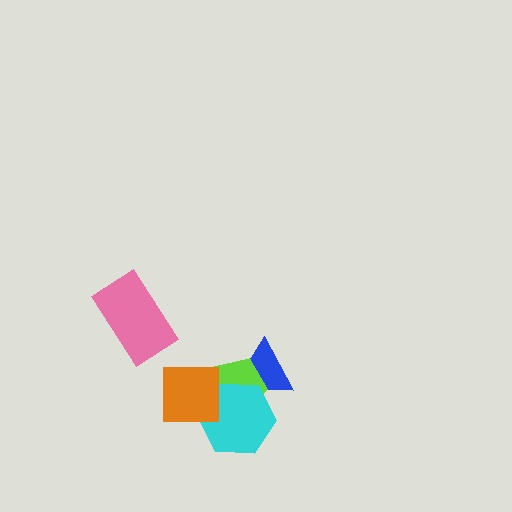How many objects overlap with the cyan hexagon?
3 objects overlap with the cyan hexagon.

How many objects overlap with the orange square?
2 objects overlap with the orange square.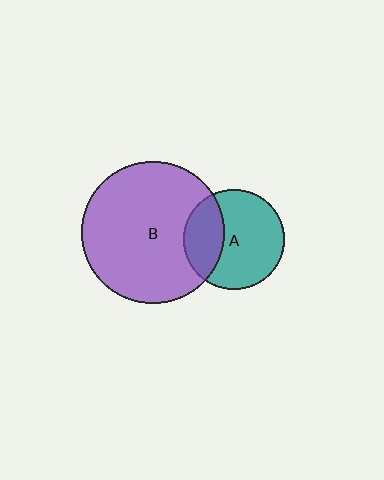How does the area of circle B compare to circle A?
Approximately 2.0 times.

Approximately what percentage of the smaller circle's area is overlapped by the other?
Approximately 30%.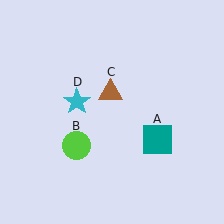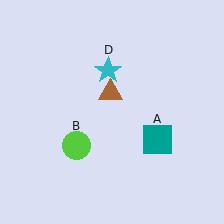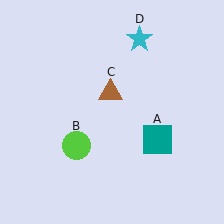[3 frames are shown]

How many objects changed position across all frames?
1 object changed position: cyan star (object D).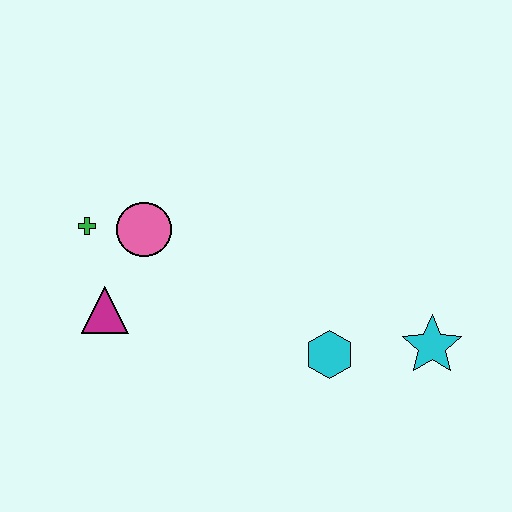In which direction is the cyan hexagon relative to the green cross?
The cyan hexagon is to the right of the green cross.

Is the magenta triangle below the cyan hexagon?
No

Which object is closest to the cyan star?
The cyan hexagon is closest to the cyan star.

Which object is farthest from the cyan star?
The green cross is farthest from the cyan star.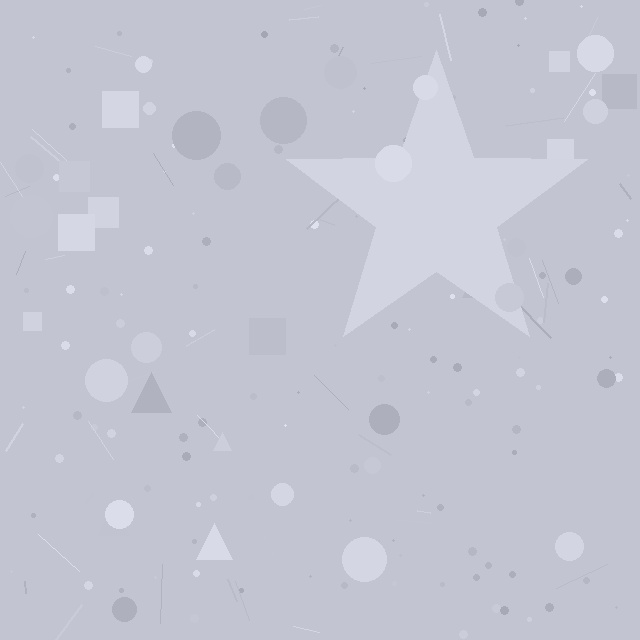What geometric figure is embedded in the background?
A star is embedded in the background.